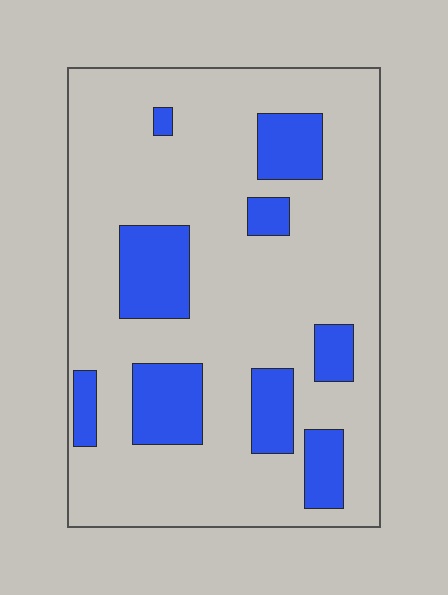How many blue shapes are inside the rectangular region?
9.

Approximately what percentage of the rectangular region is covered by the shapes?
Approximately 20%.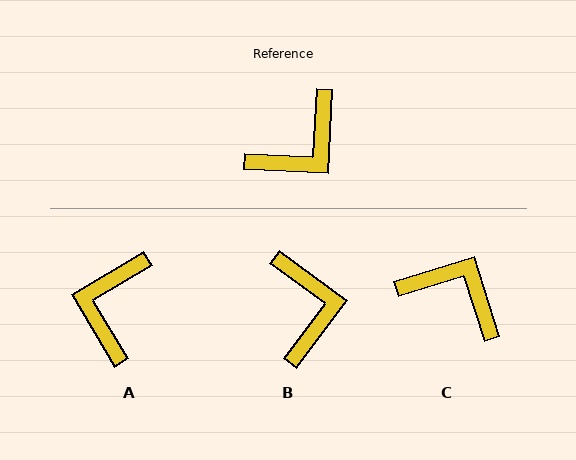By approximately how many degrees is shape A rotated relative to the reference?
Approximately 146 degrees clockwise.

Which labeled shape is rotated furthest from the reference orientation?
A, about 146 degrees away.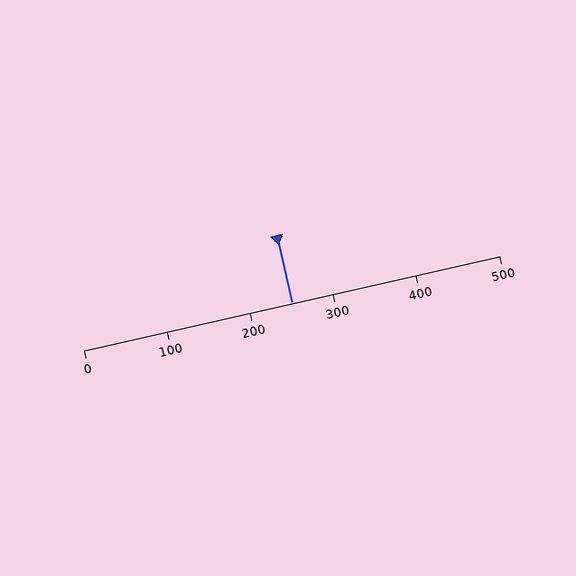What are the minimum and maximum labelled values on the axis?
The axis runs from 0 to 500.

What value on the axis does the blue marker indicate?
The marker indicates approximately 250.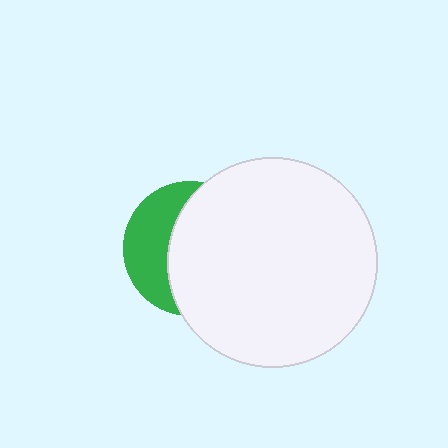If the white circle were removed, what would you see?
You would see the complete green circle.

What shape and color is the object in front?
The object in front is a white circle.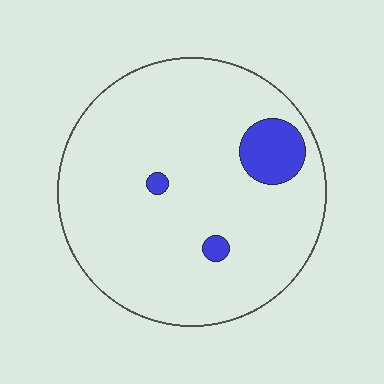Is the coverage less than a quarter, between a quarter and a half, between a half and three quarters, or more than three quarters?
Less than a quarter.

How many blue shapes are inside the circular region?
3.